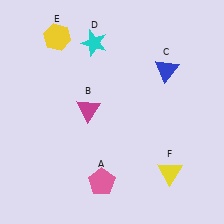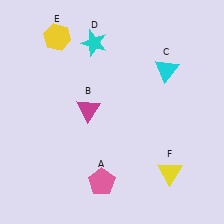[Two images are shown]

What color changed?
The triangle (C) changed from blue in Image 1 to cyan in Image 2.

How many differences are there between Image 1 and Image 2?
There is 1 difference between the two images.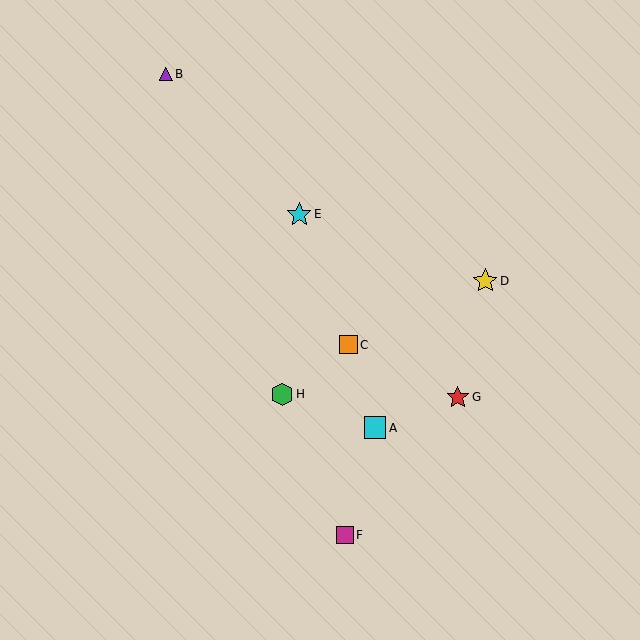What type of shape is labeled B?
Shape B is a purple triangle.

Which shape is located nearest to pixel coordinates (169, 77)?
The purple triangle (labeled B) at (166, 74) is nearest to that location.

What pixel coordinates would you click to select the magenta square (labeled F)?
Click at (345, 535) to select the magenta square F.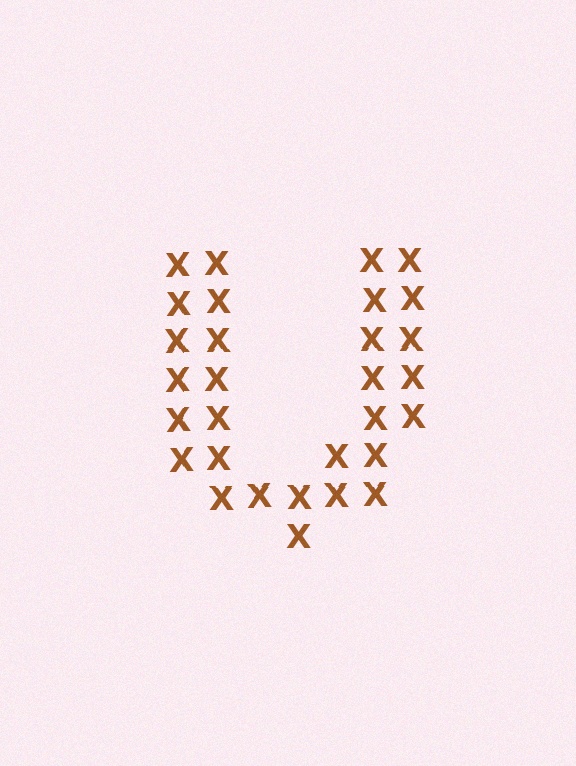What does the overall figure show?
The overall figure shows the letter U.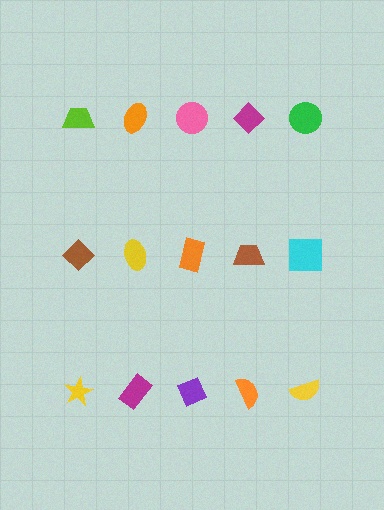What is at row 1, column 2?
An orange ellipse.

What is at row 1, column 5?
A green circle.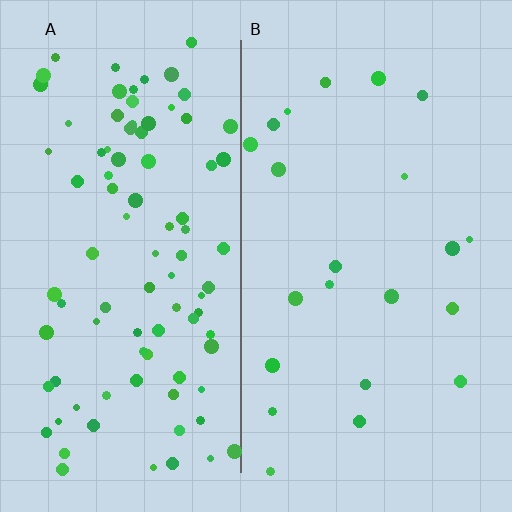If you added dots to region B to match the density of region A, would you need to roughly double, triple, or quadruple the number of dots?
Approximately quadruple.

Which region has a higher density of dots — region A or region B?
A (the left).